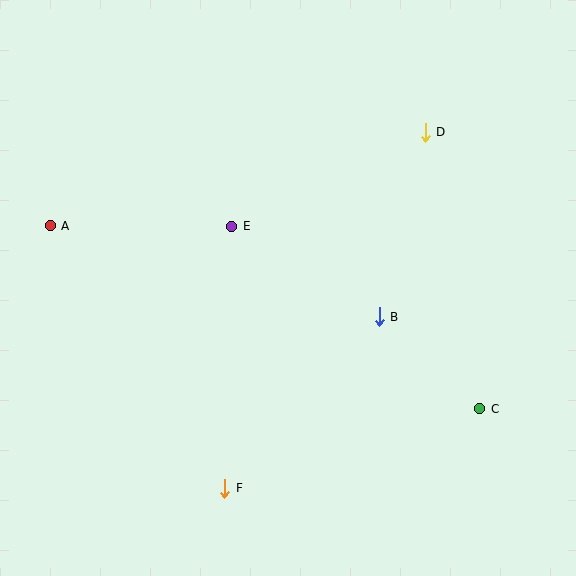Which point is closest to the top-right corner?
Point D is closest to the top-right corner.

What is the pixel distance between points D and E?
The distance between D and E is 215 pixels.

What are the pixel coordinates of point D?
Point D is at (425, 132).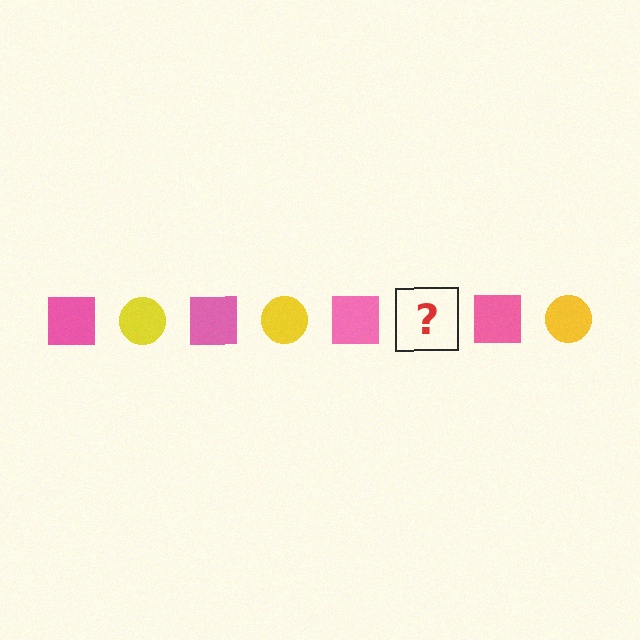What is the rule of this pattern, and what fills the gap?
The rule is that the pattern alternates between pink square and yellow circle. The gap should be filled with a yellow circle.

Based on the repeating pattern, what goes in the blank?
The blank should be a yellow circle.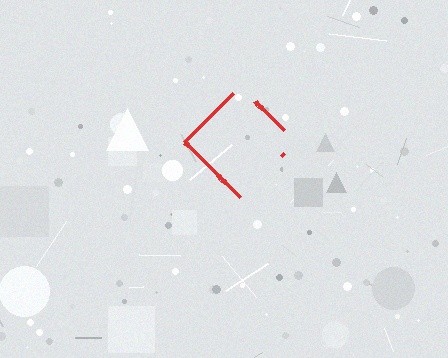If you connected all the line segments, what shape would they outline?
They would outline a diamond.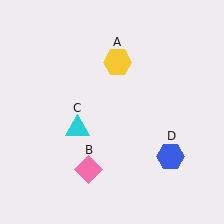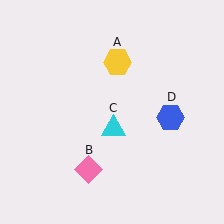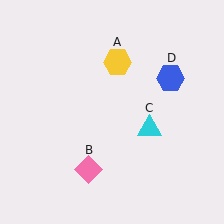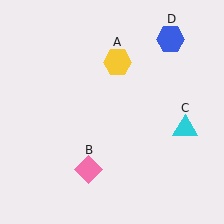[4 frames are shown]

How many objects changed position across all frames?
2 objects changed position: cyan triangle (object C), blue hexagon (object D).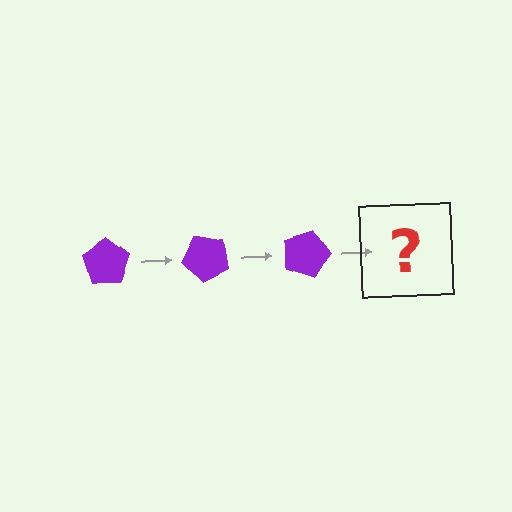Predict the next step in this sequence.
The next step is a purple pentagon rotated 135 degrees.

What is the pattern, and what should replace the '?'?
The pattern is that the pentagon rotates 45 degrees each step. The '?' should be a purple pentagon rotated 135 degrees.